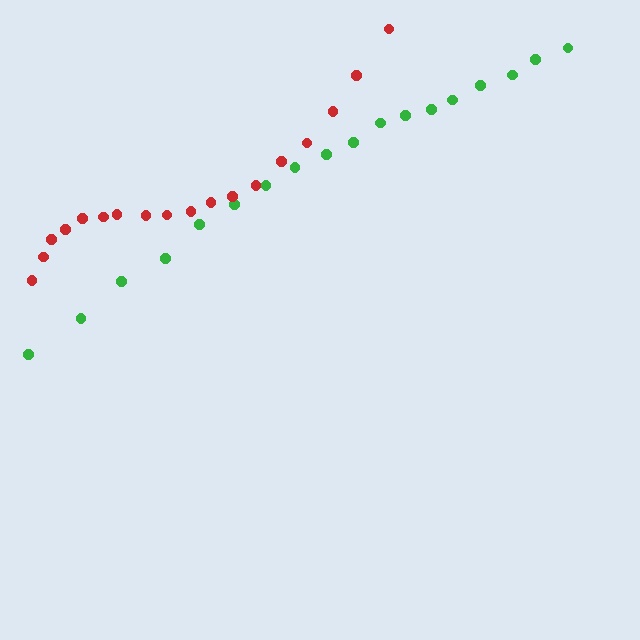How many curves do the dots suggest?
There are 2 distinct paths.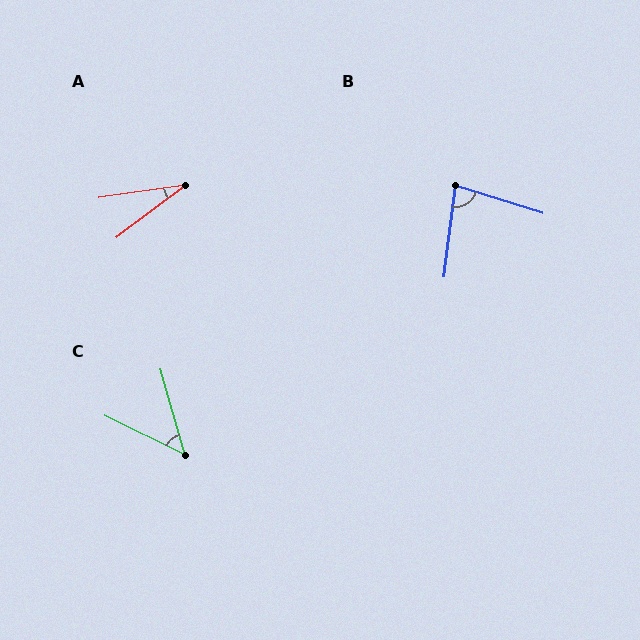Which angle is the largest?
B, at approximately 80 degrees.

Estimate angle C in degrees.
Approximately 48 degrees.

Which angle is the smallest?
A, at approximately 28 degrees.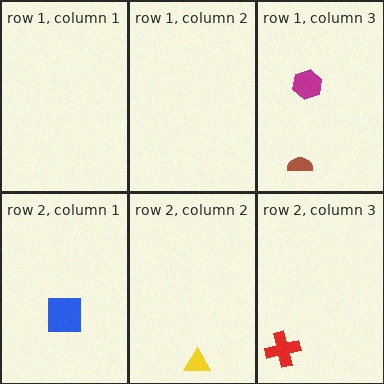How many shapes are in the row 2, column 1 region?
1.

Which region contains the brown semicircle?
The row 1, column 3 region.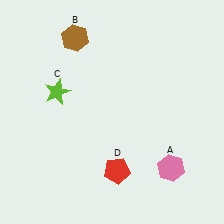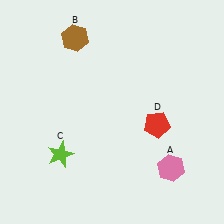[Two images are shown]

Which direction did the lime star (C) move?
The lime star (C) moved down.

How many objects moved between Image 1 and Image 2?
2 objects moved between the two images.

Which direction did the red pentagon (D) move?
The red pentagon (D) moved up.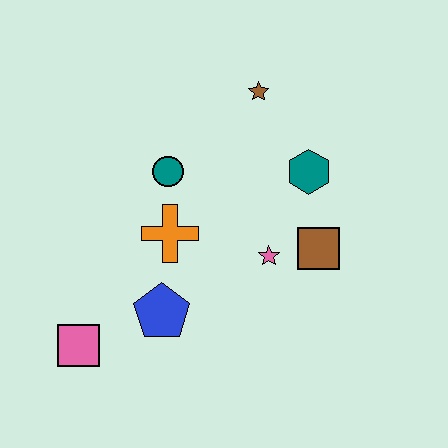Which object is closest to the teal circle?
The orange cross is closest to the teal circle.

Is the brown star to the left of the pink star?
Yes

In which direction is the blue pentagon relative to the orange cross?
The blue pentagon is below the orange cross.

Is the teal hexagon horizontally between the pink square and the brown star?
No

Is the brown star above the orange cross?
Yes